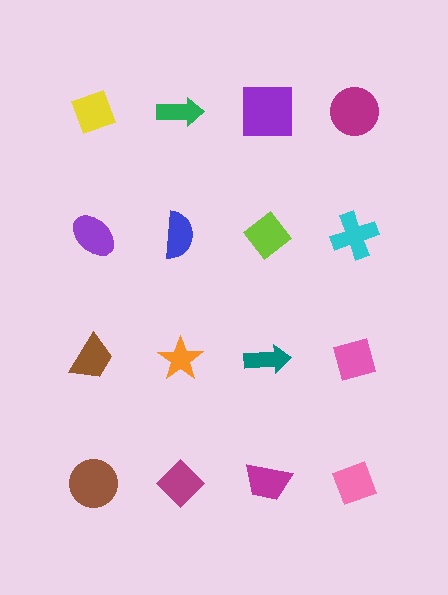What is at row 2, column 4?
A cyan cross.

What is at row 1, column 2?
A green arrow.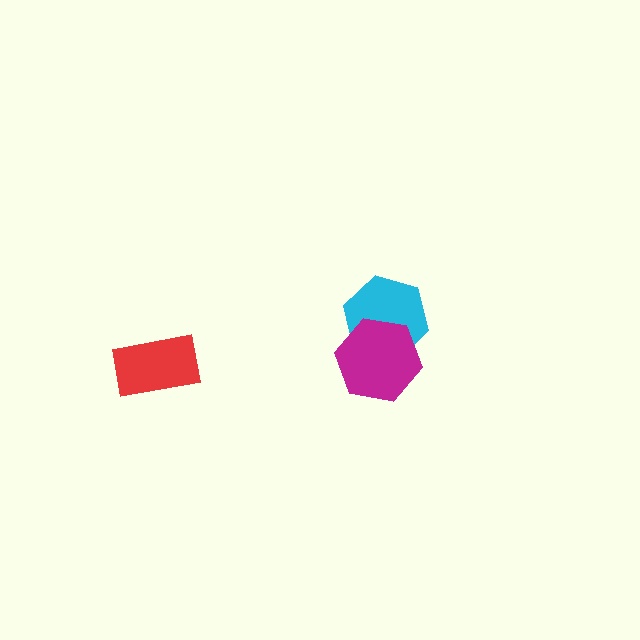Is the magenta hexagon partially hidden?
No, no other shape covers it.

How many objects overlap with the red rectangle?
0 objects overlap with the red rectangle.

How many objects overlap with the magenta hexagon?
1 object overlaps with the magenta hexagon.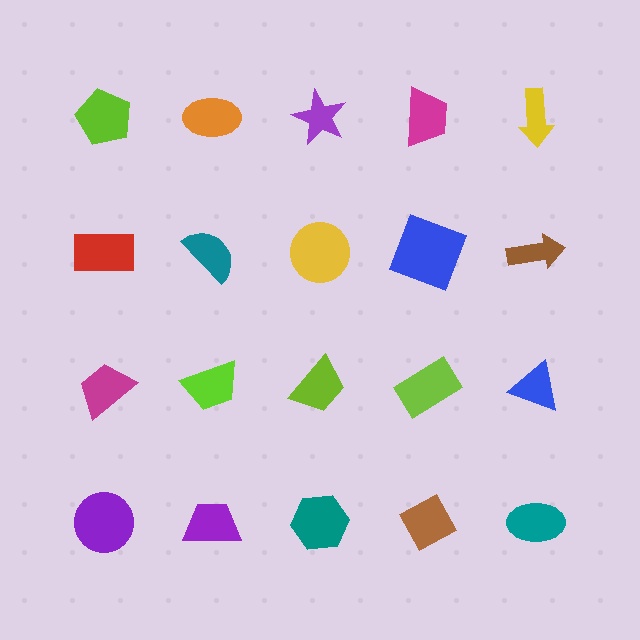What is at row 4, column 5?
A teal ellipse.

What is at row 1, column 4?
A magenta trapezoid.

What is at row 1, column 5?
A yellow arrow.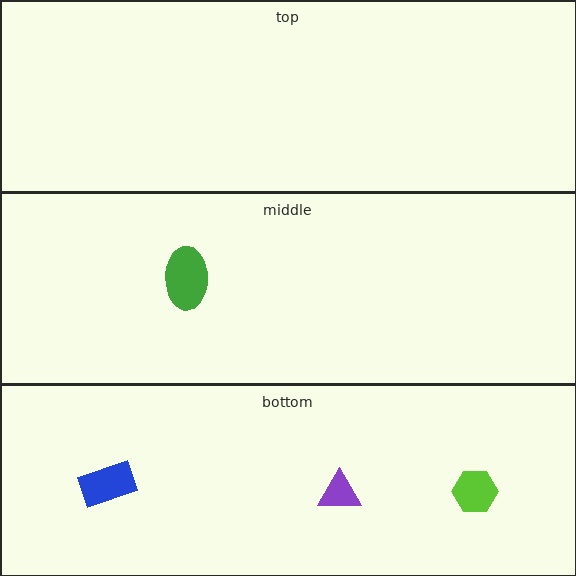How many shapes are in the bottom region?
3.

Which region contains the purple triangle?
The bottom region.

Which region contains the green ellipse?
The middle region.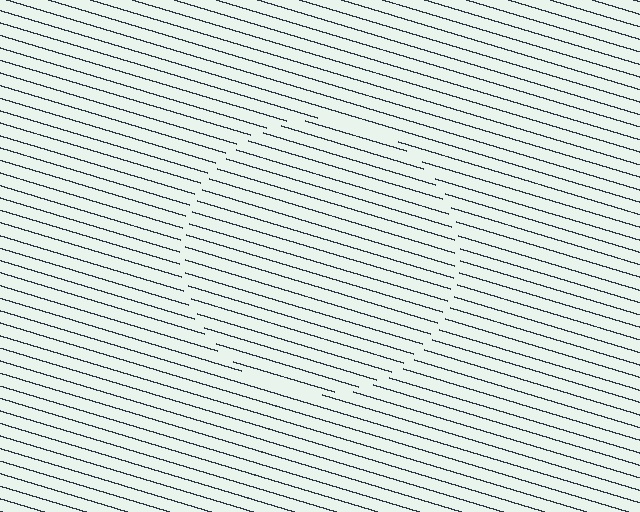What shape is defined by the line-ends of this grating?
An illusory circle. The interior of the shape contains the same grating, shifted by half a period — the contour is defined by the phase discontinuity where line-ends from the inner and outer gratings abut.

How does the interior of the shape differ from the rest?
The interior of the shape contains the same grating, shifted by half a period — the contour is defined by the phase discontinuity where line-ends from the inner and outer gratings abut.